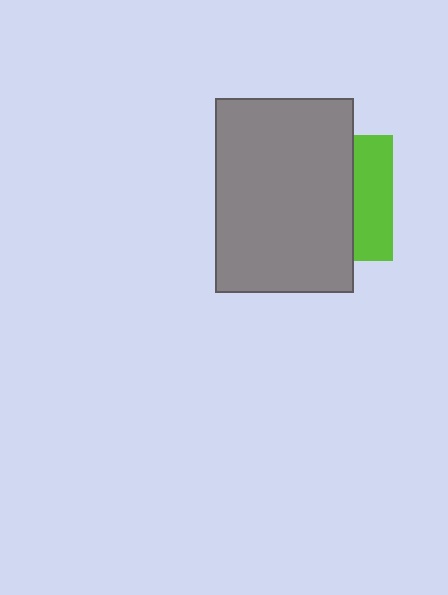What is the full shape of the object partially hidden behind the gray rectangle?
The partially hidden object is a lime square.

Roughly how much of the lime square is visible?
A small part of it is visible (roughly 32%).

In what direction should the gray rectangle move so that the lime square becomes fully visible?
The gray rectangle should move left. That is the shortest direction to clear the overlap and leave the lime square fully visible.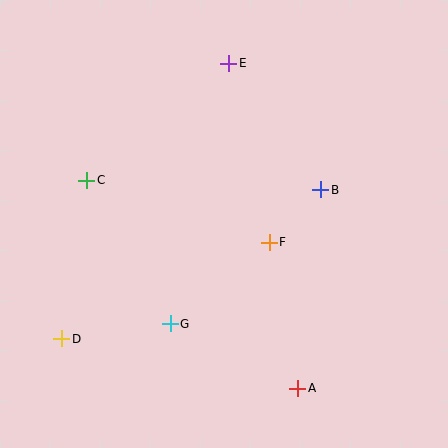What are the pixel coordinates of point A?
Point A is at (298, 388).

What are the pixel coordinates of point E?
Point E is at (229, 63).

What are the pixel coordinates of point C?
Point C is at (87, 180).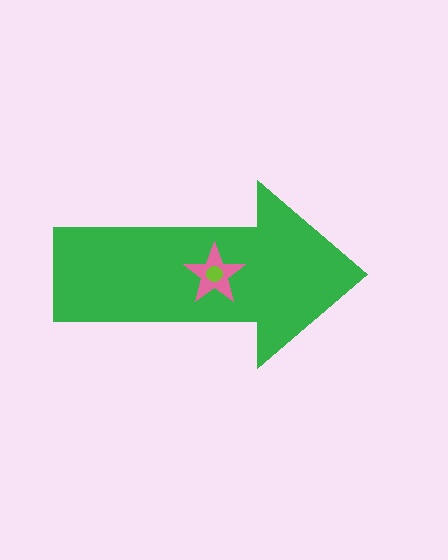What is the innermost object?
The lime circle.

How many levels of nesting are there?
3.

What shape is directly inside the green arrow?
The pink star.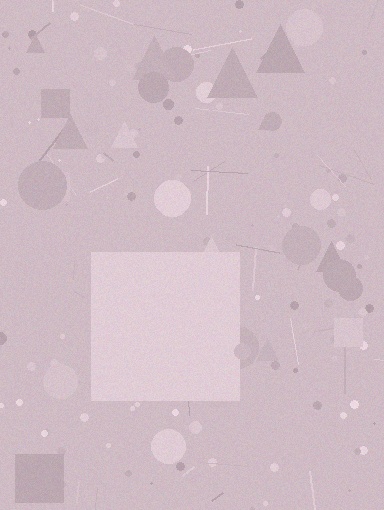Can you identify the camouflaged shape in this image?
The camouflaged shape is a square.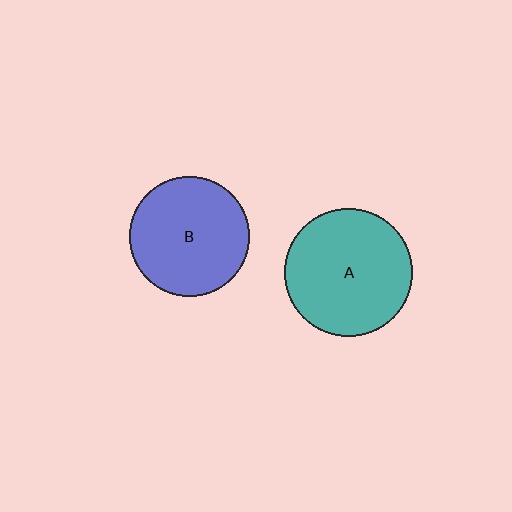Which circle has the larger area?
Circle A (teal).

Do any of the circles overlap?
No, none of the circles overlap.